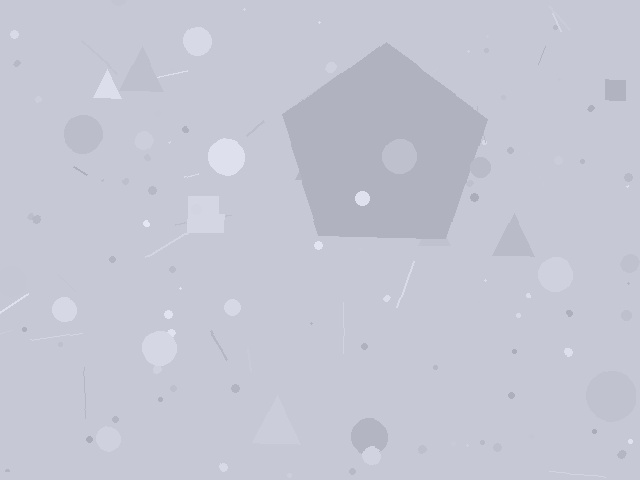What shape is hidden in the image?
A pentagon is hidden in the image.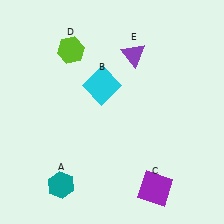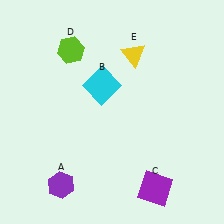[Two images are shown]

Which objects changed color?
A changed from teal to purple. E changed from purple to yellow.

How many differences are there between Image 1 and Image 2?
There are 2 differences between the two images.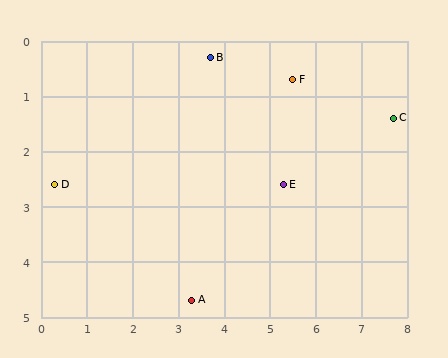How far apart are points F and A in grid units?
Points F and A are about 4.6 grid units apart.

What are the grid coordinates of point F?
Point F is at approximately (5.5, 0.7).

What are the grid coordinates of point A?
Point A is at approximately (3.3, 4.7).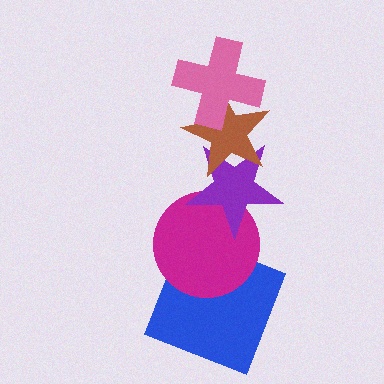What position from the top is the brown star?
The brown star is 2nd from the top.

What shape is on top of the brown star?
The pink cross is on top of the brown star.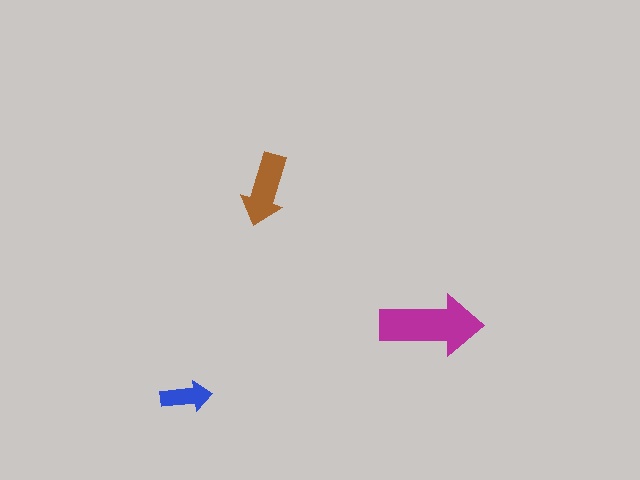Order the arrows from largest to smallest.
the magenta one, the brown one, the blue one.